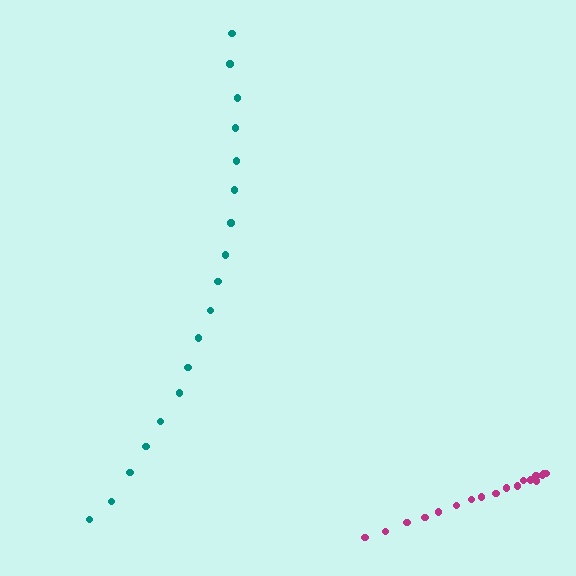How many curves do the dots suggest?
There are 2 distinct paths.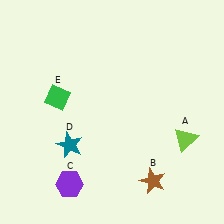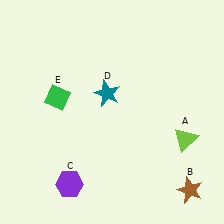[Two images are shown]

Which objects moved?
The objects that moved are: the brown star (B), the teal star (D).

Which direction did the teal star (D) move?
The teal star (D) moved up.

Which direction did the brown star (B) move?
The brown star (B) moved right.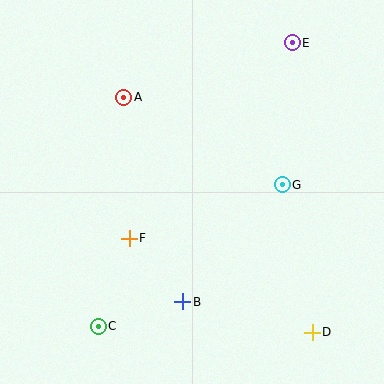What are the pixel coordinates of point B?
Point B is at (183, 302).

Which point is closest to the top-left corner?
Point A is closest to the top-left corner.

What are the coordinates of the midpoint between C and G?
The midpoint between C and G is at (190, 255).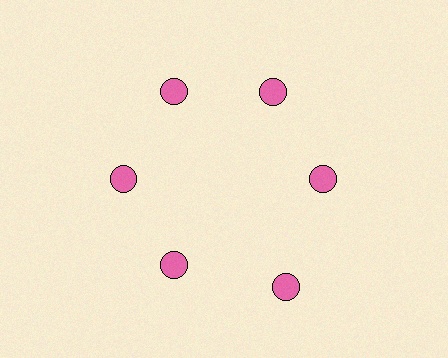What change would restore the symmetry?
The symmetry would be restored by moving it inward, back onto the ring so that all 6 circles sit at equal angles and equal distance from the center.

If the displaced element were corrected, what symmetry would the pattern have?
It would have 6-fold rotational symmetry — the pattern would map onto itself every 60 degrees.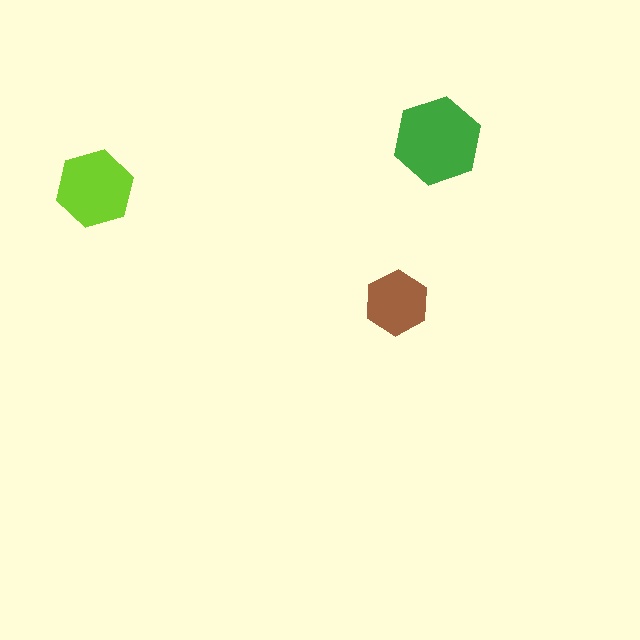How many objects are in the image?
There are 3 objects in the image.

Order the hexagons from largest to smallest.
the green one, the lime one, the brown one.